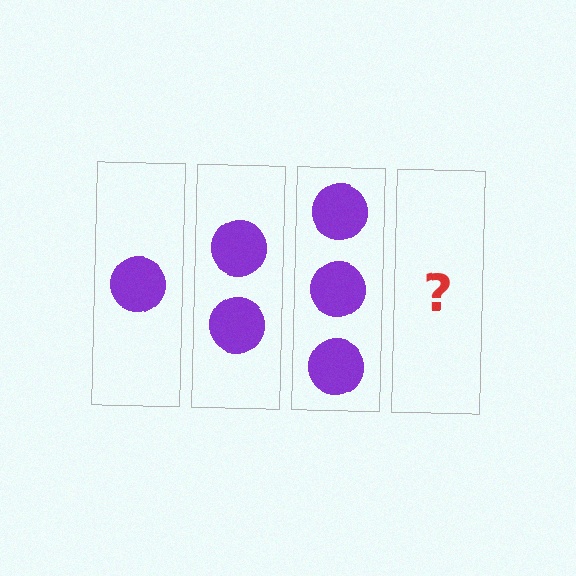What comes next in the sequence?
The next element should be 4 circles.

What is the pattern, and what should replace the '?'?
The pattern is that each step adds one more circle. The '?' should be 4 circles.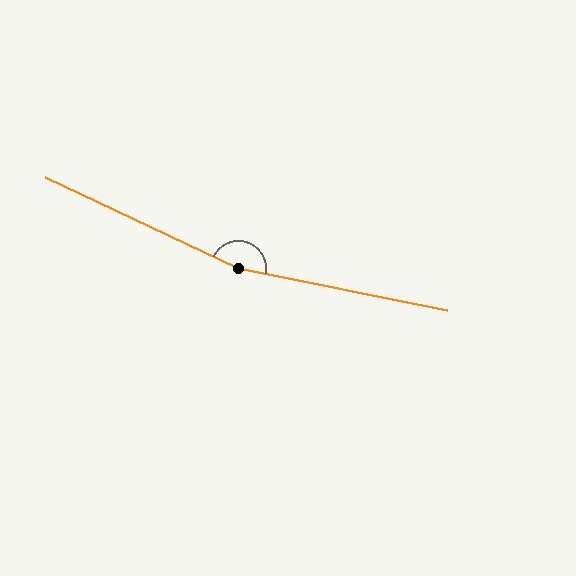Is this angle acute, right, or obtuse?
It is obtuse.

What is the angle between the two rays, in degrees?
Approximately 166 degrees.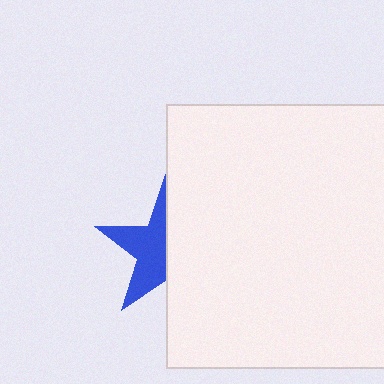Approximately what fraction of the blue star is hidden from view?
Roughly 51% of the blue star is hidden behind the white rectangle.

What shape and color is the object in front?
The object in front is a white rectangle.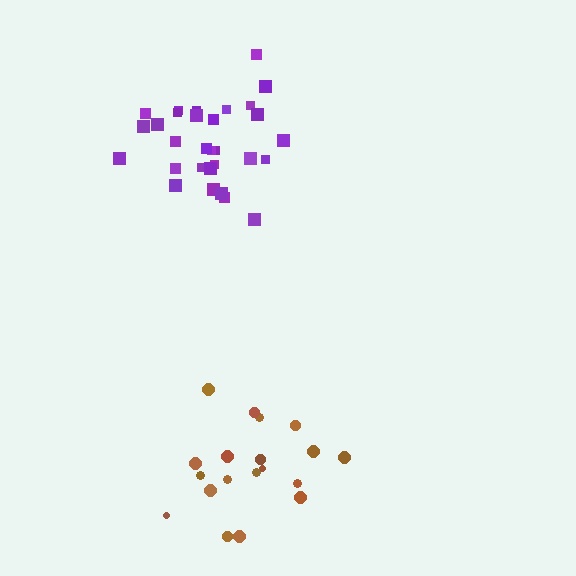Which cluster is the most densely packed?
Purple.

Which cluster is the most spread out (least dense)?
Brown.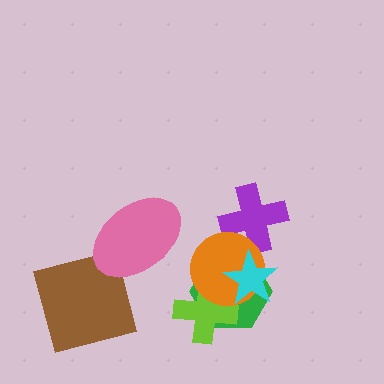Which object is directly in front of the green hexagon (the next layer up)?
The lime cross is directly in front of the green hexagon.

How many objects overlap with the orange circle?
4 objects overlap with the orange circle.